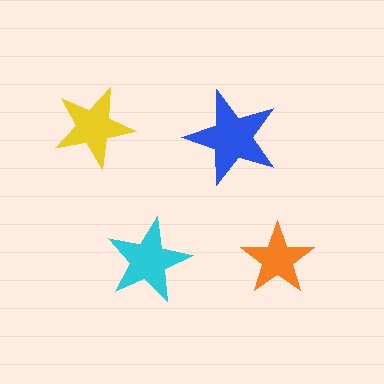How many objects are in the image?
There are 4 objects in the image.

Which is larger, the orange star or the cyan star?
The cyan one.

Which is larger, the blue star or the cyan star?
The blue one.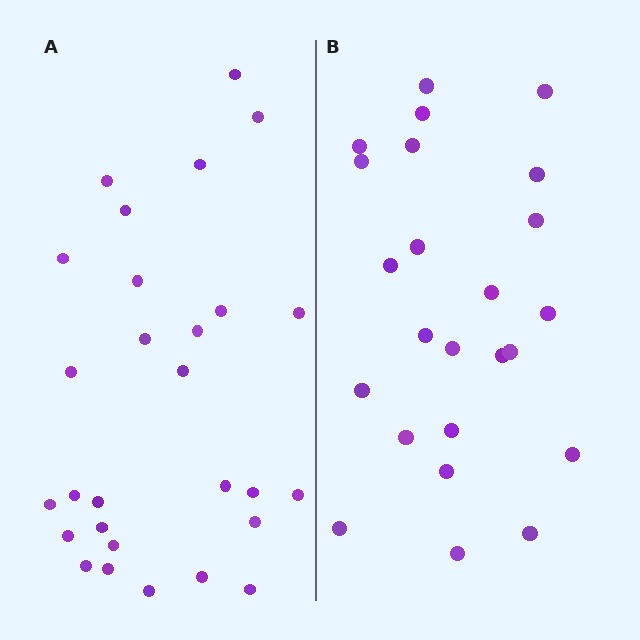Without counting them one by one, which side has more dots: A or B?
Region A (the left region) has more dots.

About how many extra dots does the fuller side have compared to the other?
Region A has about 4 more dots than region B.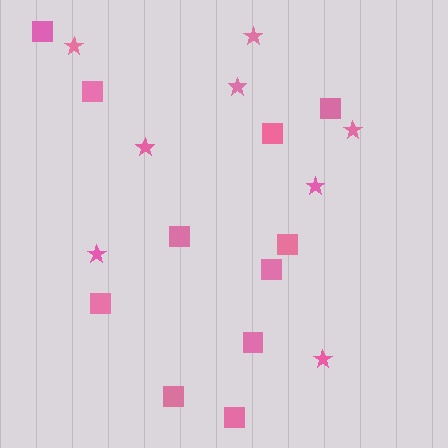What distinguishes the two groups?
There are 2 groups: one group of squares (11) and one group of stars (8).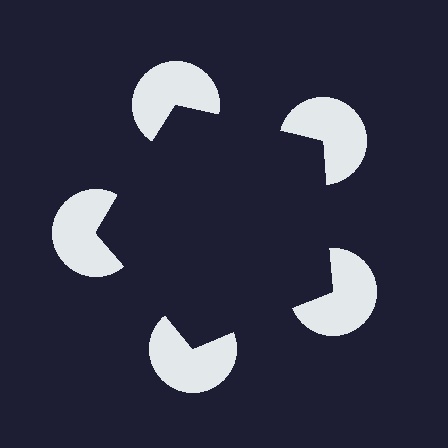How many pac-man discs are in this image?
There are 5 — one at each vertex of the illusory pentagon.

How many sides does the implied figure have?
5 sides.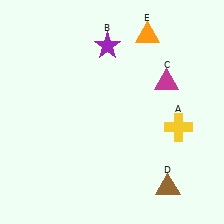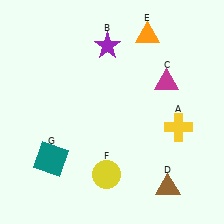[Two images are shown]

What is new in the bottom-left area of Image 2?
A teal square (G) was added in the bottom-left area of Image 2.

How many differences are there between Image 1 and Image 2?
There are 2 differences between the two images.